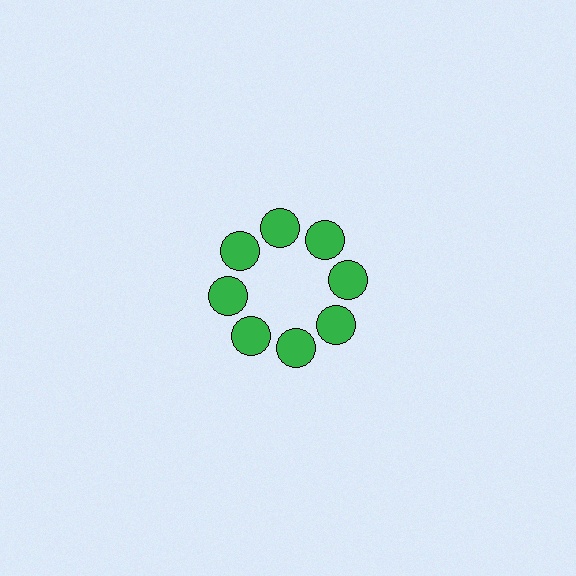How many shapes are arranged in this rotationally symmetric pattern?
There are 8 shapes, arranged in 8 groups of 1.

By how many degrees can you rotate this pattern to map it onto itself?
The pattern maps onto itself every 45 degrees of rotation.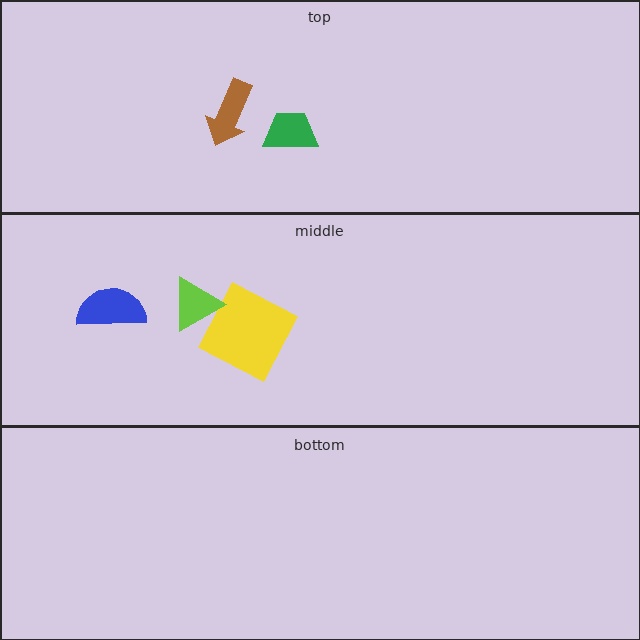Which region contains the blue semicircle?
The middle region.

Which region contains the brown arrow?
The top region.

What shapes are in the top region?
The green trapezoid, the brown arrow.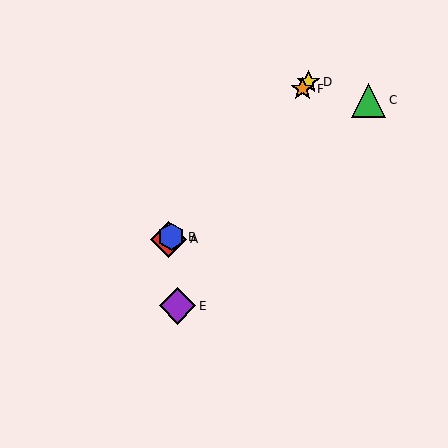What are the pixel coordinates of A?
Object A is at (169, 239).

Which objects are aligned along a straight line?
Objects A, B, D, F are aligned along a straight line.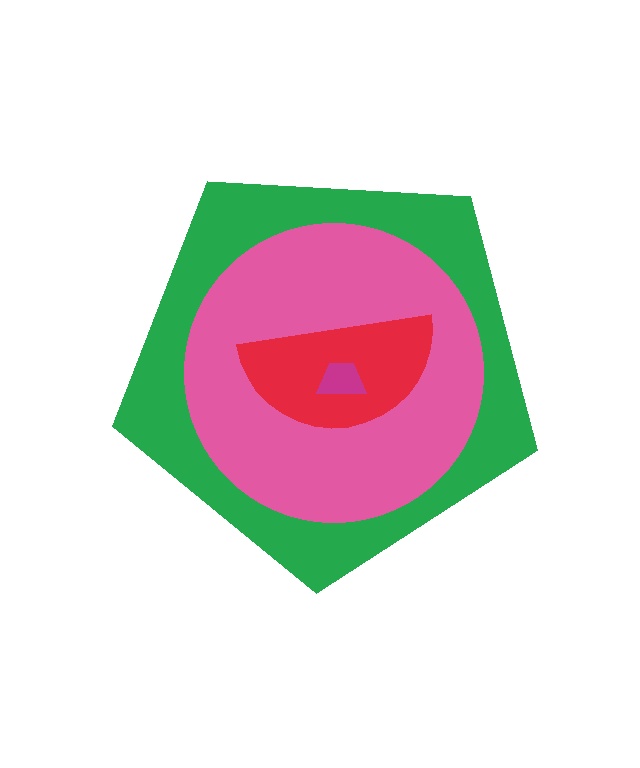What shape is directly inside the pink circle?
The red semicircle.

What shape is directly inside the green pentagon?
The pink circle.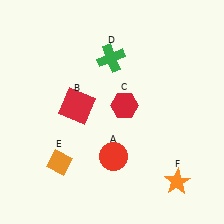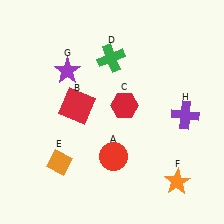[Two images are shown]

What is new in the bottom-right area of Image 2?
A purple cross (H) was added in the bottom-right area of Image 2.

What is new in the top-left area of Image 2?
A purple star (G) was added in the top-left area of Image 2.